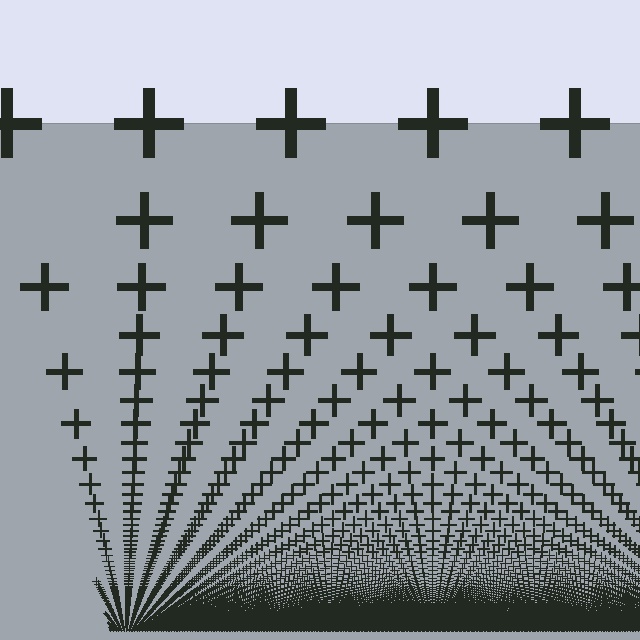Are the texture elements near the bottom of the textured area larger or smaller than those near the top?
Smaller. The gradient is inverted — elements near the bottom are smaller and denser.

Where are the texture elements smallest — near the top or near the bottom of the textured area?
Near the bottom.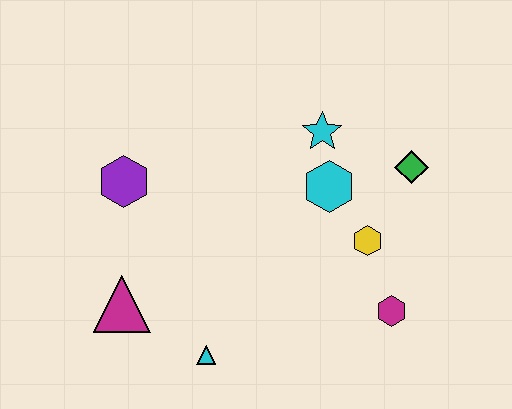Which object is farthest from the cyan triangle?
The green diamond is farthest from the cyan triangle.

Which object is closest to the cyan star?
The cyan hexagon is closest to the cyan star.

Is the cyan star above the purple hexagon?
Yes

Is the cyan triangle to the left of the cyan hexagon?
Yes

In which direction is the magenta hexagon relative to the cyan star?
The magenta hexagon is below the cyan star.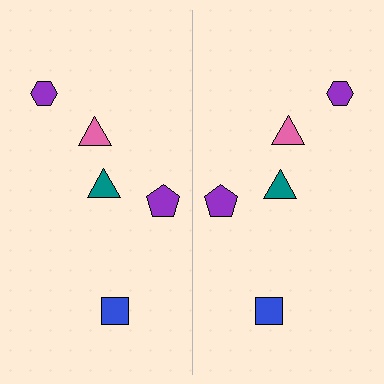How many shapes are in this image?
There are 10 shapes in this image.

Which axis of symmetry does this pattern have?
The pattern has a vertical axis of symmetry running through the center of the image.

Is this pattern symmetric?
Yes, this pattern has bilateral (reflection) symmetry.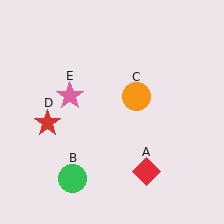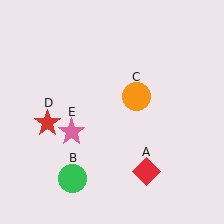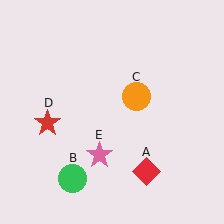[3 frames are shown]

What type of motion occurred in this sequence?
The pink star (object E) rotated counterclockwise around the center of the scene.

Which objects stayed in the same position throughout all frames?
Red diamond (object A) and green circle (object B) and orange circle (object C) and red star (object D) remained stationary.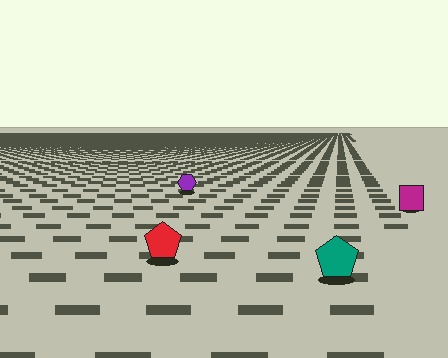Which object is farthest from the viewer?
The purple hexagon is farthest from the viewer. It appears smaller and the ground texture around it is denser.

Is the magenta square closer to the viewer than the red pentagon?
No. The red pentagon is closer — you can tell from the texture gradient: the ground texture is coarser near it.